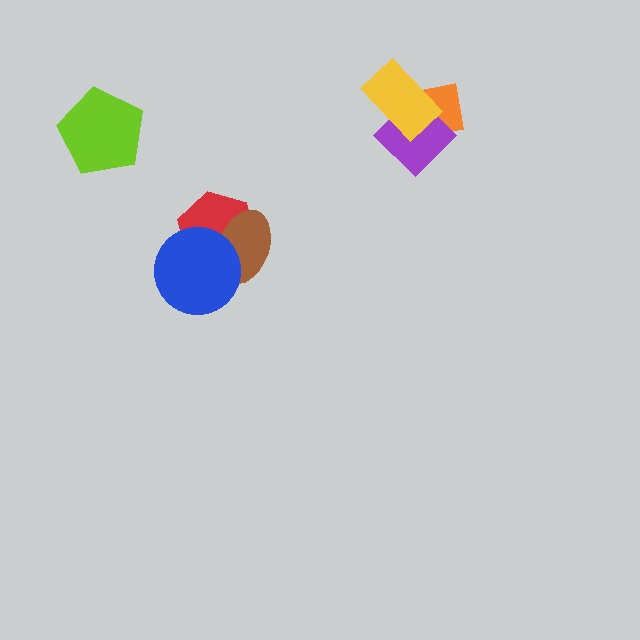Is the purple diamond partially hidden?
Yes, it is partially covered by another shape.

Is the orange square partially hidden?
Yes, it is partially covered by another shape.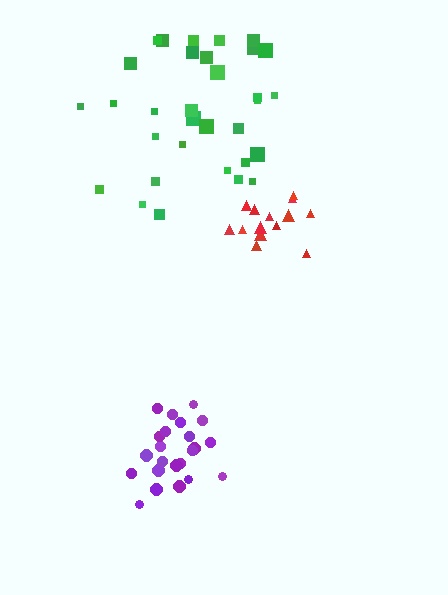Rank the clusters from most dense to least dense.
purple, red, green.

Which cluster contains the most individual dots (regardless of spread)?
Green (32).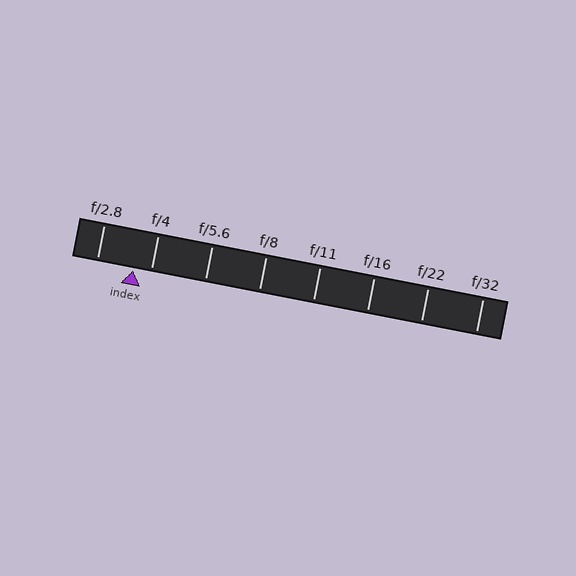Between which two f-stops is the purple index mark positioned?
The index mark is between f/2.8 and f/4.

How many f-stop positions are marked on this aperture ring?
There are 8 f-stop positions marked.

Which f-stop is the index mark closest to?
The index mark is closest to f/4.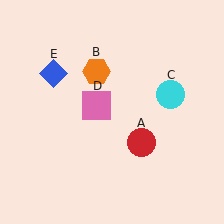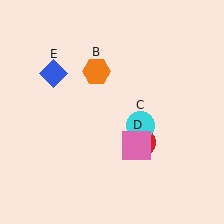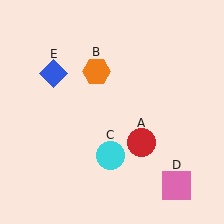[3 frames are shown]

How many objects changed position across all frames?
2 objects changed position: cyan circle (object C), pink square (object D).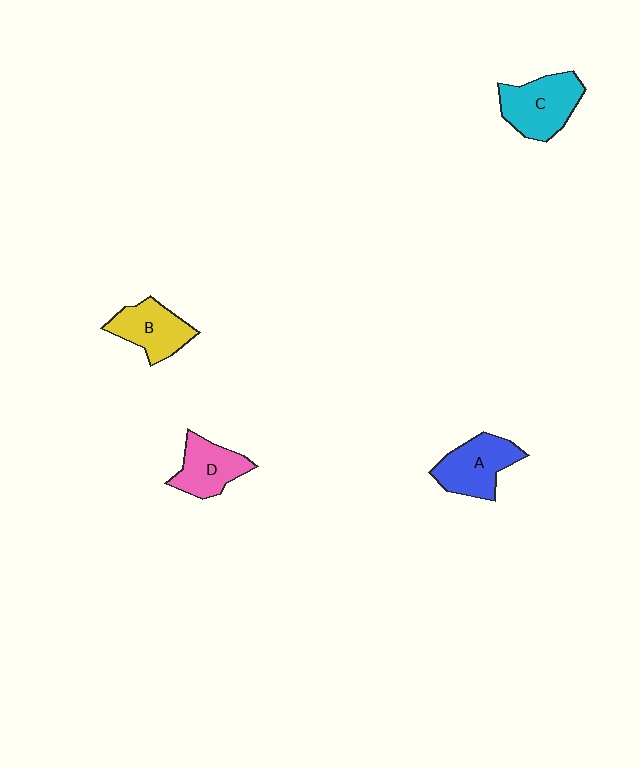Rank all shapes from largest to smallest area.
From largest to smallest: C (cyan), A (blue), B (yellow), D (pink).